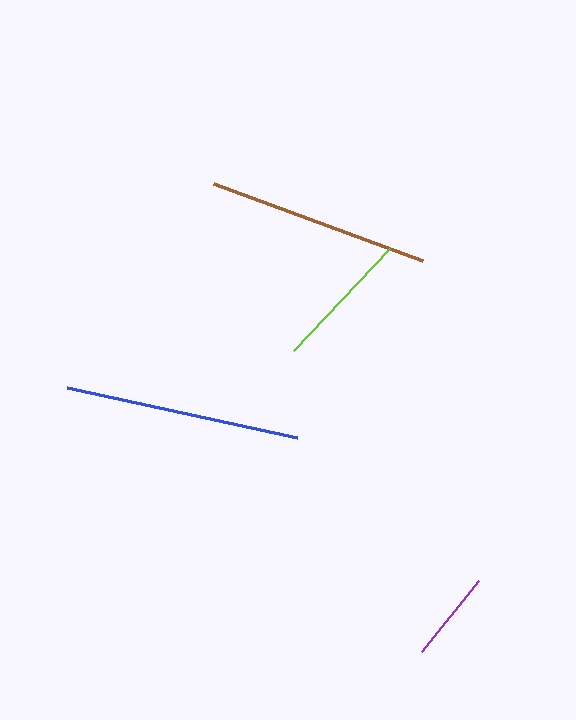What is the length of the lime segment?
The lime segment is approximately 141 pixels long.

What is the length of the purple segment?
The purple segment is approximately 91 pixels long.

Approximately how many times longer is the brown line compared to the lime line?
The brown line is approximately 1.6 times the length of the lime line.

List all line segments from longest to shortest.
From longest to shortest: blue, brown, lime, purple.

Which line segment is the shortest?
The purple line is the shortest at approximately 91 pixels.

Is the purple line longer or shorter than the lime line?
The lime line is longer than the purple line.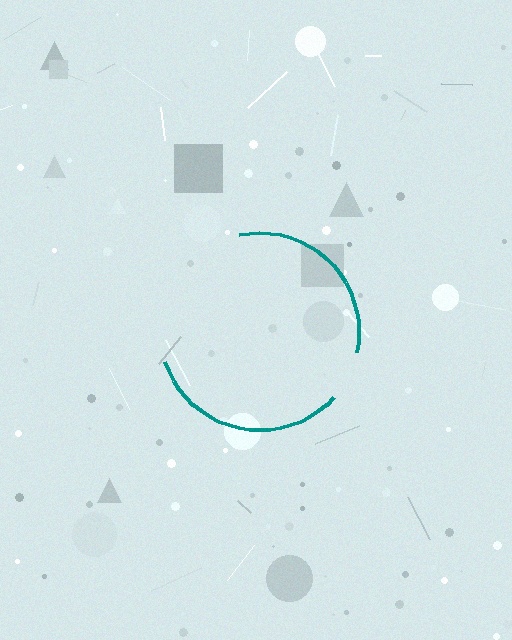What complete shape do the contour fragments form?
The contour fragments form a circle.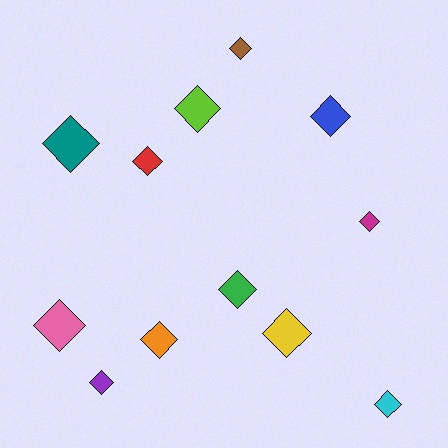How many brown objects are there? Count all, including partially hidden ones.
There is 1 brown object.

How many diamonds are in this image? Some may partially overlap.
There are 12 diamonds.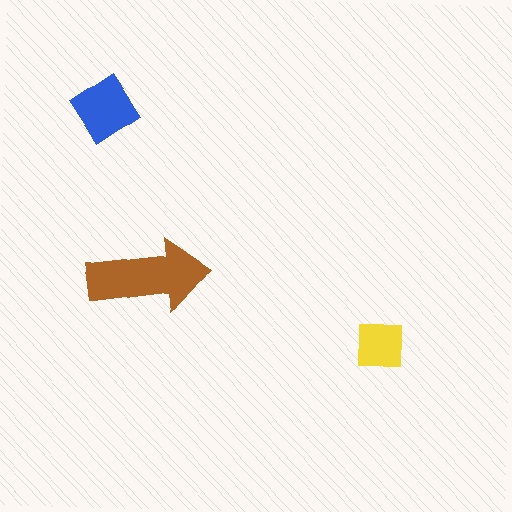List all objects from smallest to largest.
The yellow square, the blue diamond, the brown arrow.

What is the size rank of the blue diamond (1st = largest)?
2nd.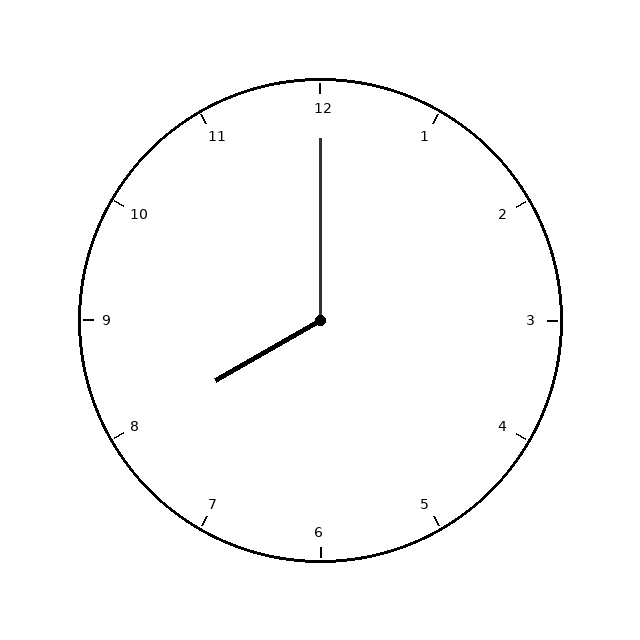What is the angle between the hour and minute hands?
Approximately 120 degrees.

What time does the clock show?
8:00.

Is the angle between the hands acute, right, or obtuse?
It is obtuse.